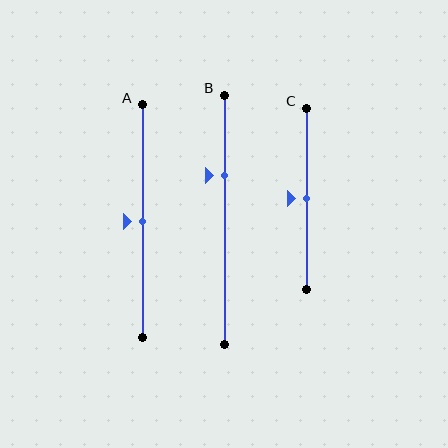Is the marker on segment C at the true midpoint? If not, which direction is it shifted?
Yes, the marker on segment C is at the true midpoint.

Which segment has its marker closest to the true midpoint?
Segment A has its marker closest to the true midpoint.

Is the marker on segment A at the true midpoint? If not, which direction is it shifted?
Yes, the marker on segment A is at the true midpoint.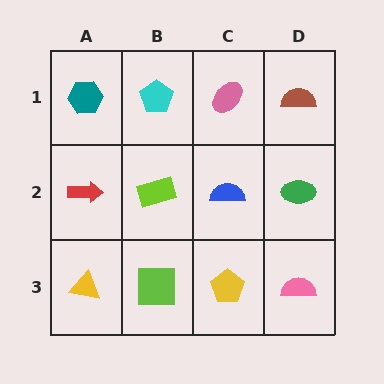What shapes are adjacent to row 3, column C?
A blue semicircle (row 2, column C), a lime square (row 3, column B), a pink semicircle (row 3, column D).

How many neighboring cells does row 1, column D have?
2.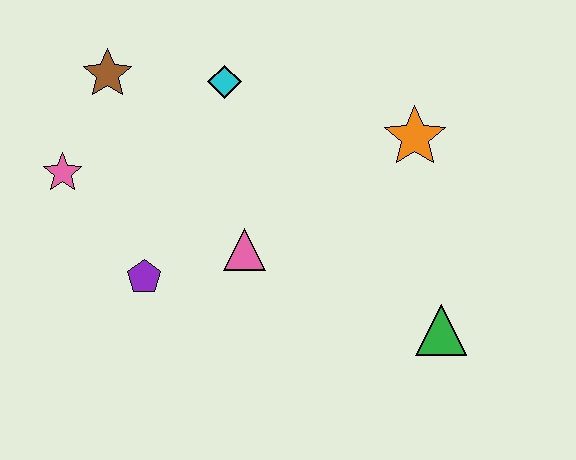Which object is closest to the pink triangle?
The purple pentagon is closest to the pink triangle.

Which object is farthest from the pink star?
The green triangle is farthest from the pink star.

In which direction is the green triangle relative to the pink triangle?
The green triangle is to the right of the pink triangle.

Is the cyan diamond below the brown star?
Yes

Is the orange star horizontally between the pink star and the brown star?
No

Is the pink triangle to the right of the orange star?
No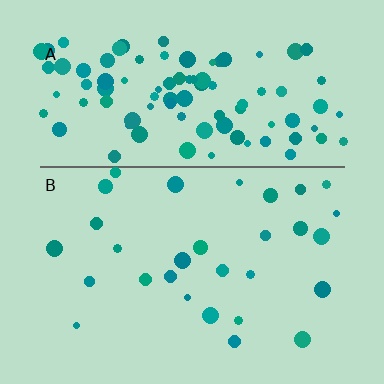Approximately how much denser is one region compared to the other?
Approximately 3.5× — region A over region B.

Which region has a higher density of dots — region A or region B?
A (the top).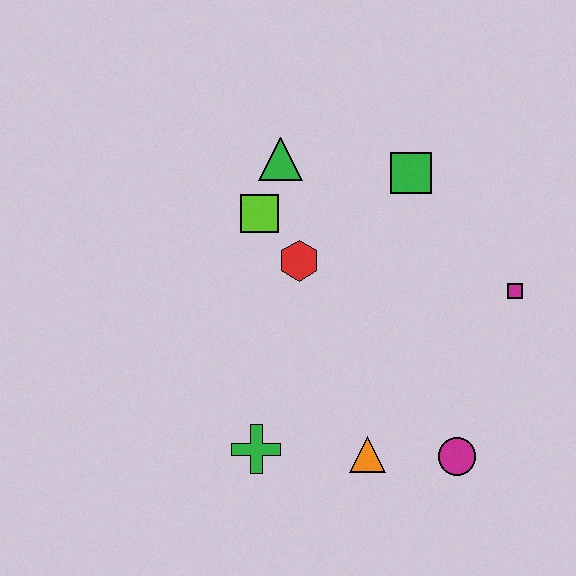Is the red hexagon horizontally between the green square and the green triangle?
Yes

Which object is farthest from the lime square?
The magenta circle is farthest from the lime square.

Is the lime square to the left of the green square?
Yes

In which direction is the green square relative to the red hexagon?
The green square is to the right of the red hexagon.